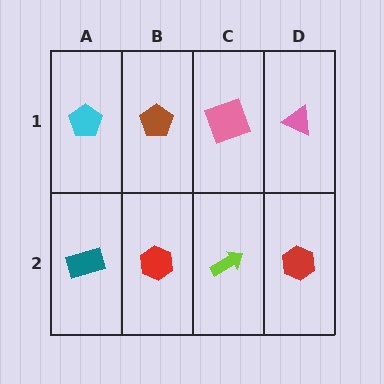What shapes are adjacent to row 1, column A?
A teal rectangle (row 2, column A), a brown pentagon (row 1, column B).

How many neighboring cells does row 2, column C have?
3.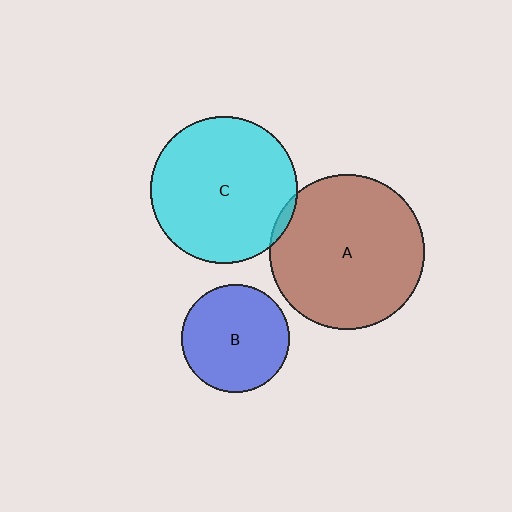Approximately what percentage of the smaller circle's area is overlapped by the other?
Approximately 5%.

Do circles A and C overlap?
Yes.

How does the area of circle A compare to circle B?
Approximately 2.1 times.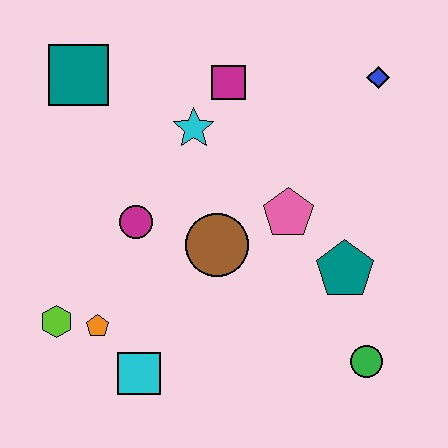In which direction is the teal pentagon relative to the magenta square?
The teal pentagon is below the magenta square.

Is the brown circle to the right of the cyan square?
Yes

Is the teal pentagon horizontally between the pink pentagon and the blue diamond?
Yes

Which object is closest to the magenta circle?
The brown circle is closest to the magenta circle.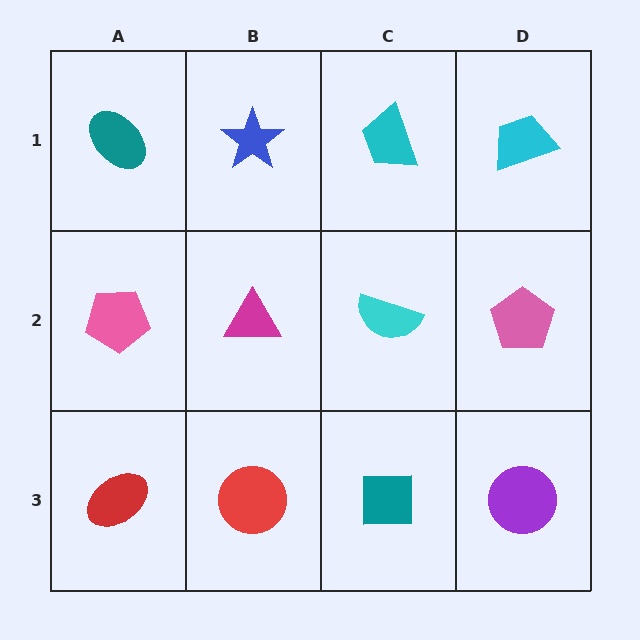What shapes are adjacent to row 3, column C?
A cyan semicircle (row 2, column C), a red circle (row 3, column B), a purple circle (row 3, column D).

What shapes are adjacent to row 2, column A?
A teal ellipse (row 1, column A), a red ellipse (row 3, column A), a magenta triangle (row 2, column B).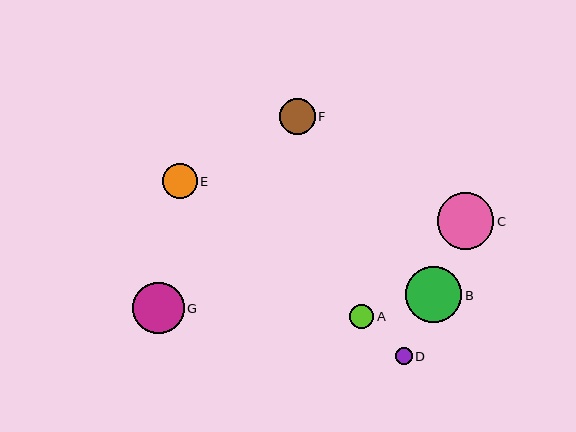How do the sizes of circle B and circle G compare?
Circle B and circle G are approximately the same size.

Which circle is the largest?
Circle B is the largest with a size of approximately 57 pixels.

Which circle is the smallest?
Circle D is the smallest with a size of approximately 17 pixels.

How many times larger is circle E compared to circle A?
Circle E is approximately 1.4 times the size of circle A.